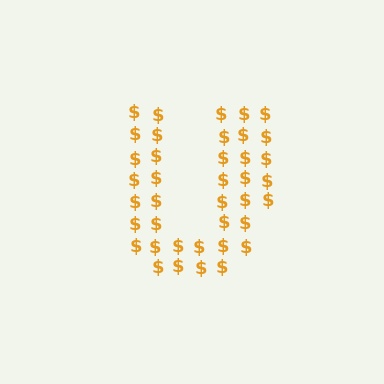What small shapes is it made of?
It is made of small dollar signs.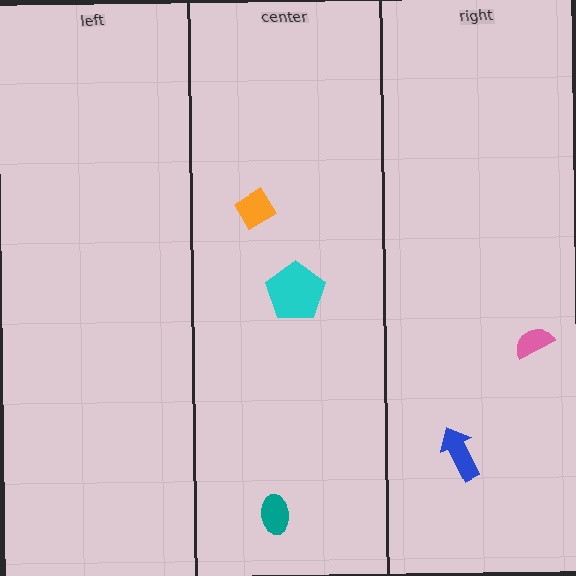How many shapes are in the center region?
3.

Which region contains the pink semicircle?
The right region.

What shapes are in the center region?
The teal ellipse, the orange diamond, the cyan pentagon.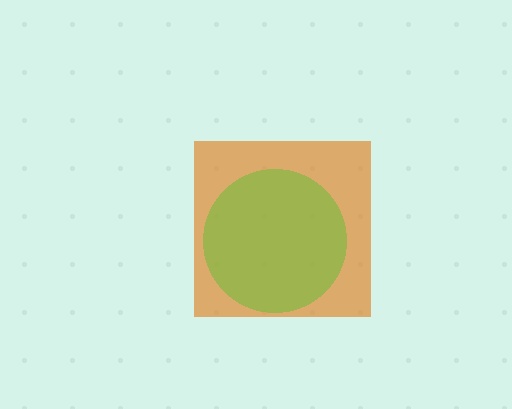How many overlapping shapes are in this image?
There are 2 overlapping shapes in the image.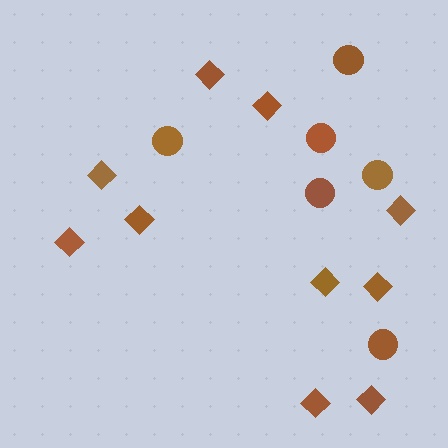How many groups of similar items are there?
There are 2 groups: one group of diamonds (10) and one group of circles (6).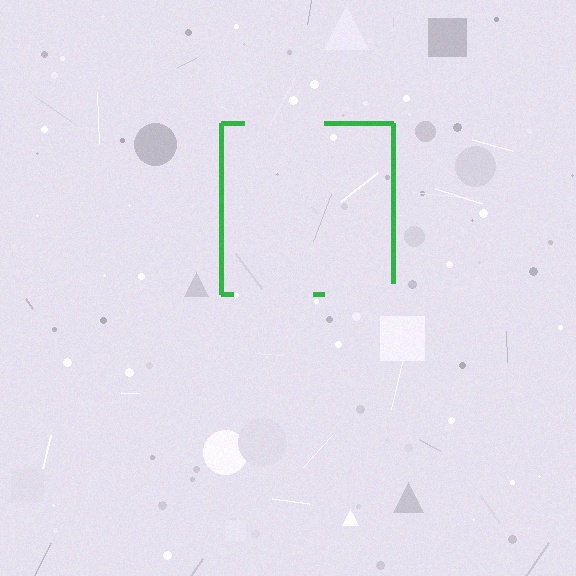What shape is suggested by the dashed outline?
The dashed outline suggests a square.